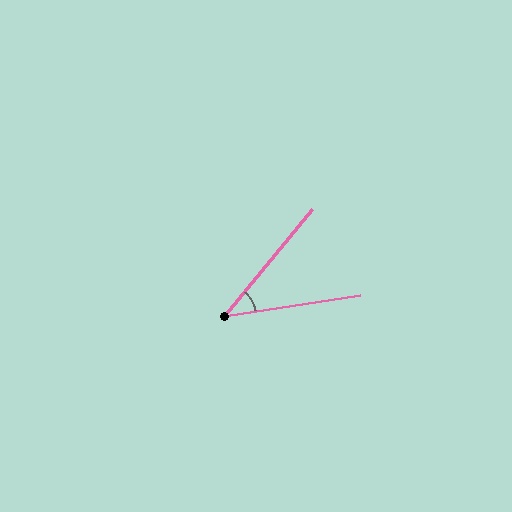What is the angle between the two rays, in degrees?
Approximately 42 degrees.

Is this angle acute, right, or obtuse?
It is acute.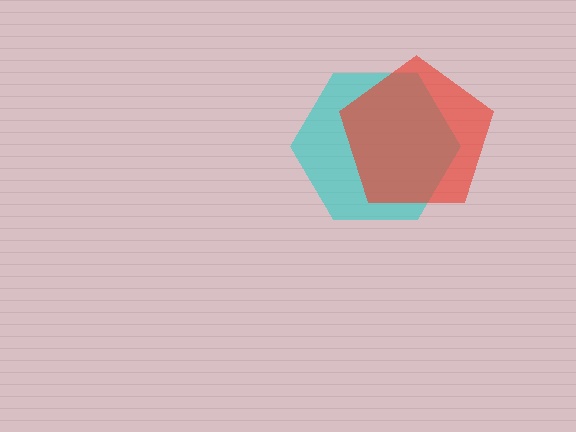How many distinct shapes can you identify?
There are 2 distinct shapes: a cyan hexagon, a red pentagon.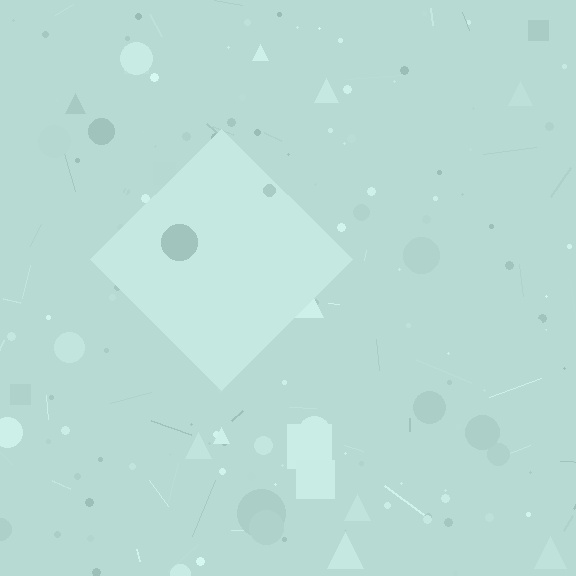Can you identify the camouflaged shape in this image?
The camouflaged shape is a diamond.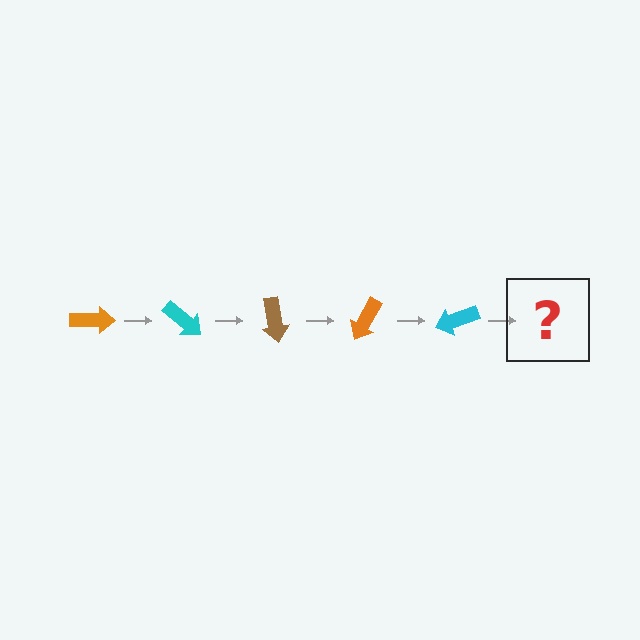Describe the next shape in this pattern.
It should be a brown arrow, rotated 200 degrees from the start.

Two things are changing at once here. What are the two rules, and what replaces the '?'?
The two rules are that it rotates 40 degrees each step and the color cycles through orange, cyan, and brown. The '?' should be a brown arrow, rotated 200 degrees from the start.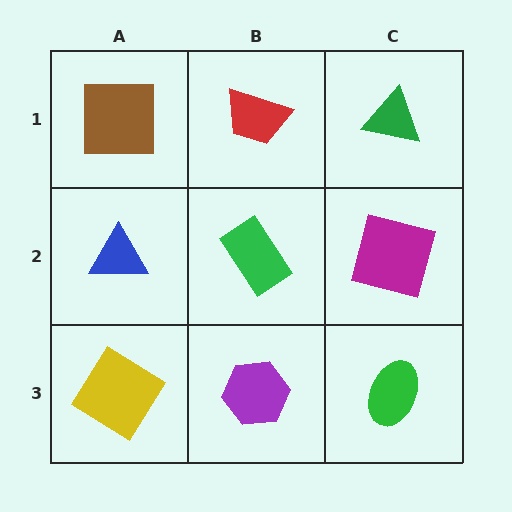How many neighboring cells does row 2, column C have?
3.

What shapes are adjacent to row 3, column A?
A blue triangle (row 2, column A), a purple hexagon (row 3, column B).